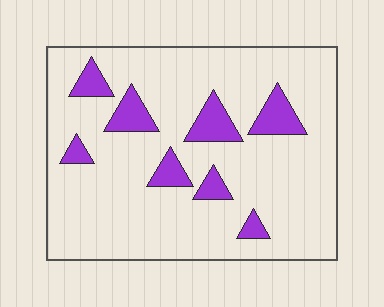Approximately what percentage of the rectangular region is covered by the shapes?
Approximately 15%.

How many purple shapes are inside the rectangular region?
8.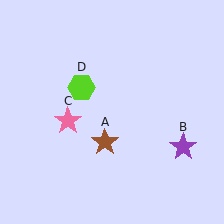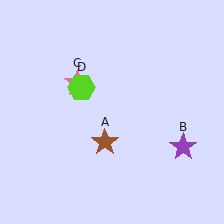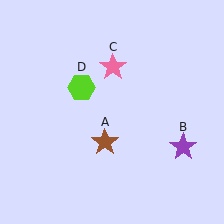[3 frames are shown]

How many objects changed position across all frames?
1 object changed position: pink star (object C).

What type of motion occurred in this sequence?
The pink star (object C) rotated clockwise around the center of the scene.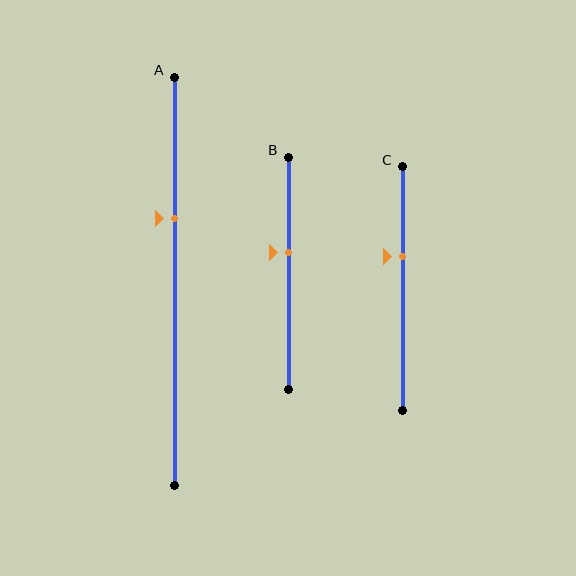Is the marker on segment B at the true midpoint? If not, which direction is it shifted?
No, the marker on segment B is shifted upward by about 9% of the segment length.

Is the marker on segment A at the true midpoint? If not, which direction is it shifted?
No, the marker on segment A is shifted upward by about 16% of the segment length.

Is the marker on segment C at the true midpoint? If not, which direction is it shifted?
No, the marker on segment C is shifted upward by about 13% of the segment length.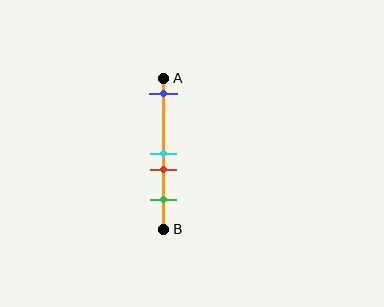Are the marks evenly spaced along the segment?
No, the marks are not evenly spaced.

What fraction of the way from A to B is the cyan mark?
The cyan mark is approximately 50% (0.5) of the way from A to B.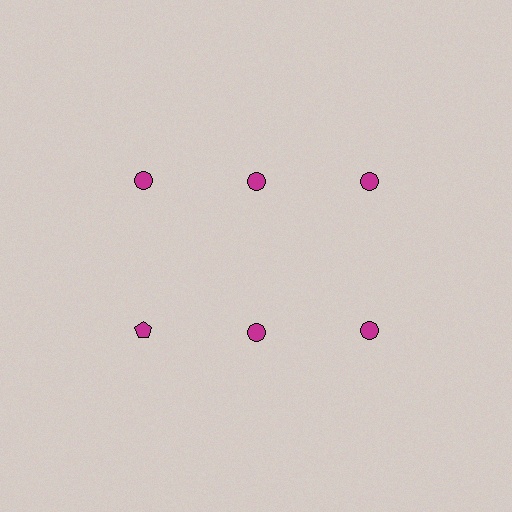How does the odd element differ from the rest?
It has a different shape: pentagon instead of circle.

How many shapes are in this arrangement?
There are 6 shapes arranged in a grid pattern.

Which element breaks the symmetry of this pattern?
The magenta pentagon in the second row, leftmost column breaks the symmetry. All other shapes are magenta circles.